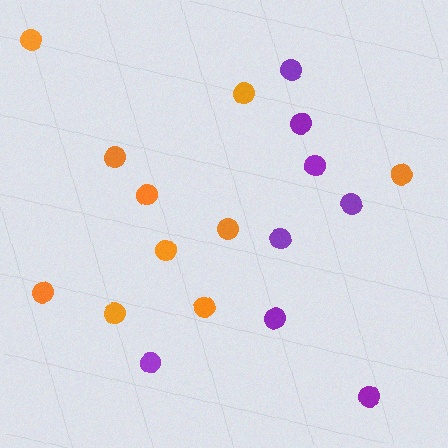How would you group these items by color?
There are 2 groups: one group of orange circles (10) and one group of purple circles (8).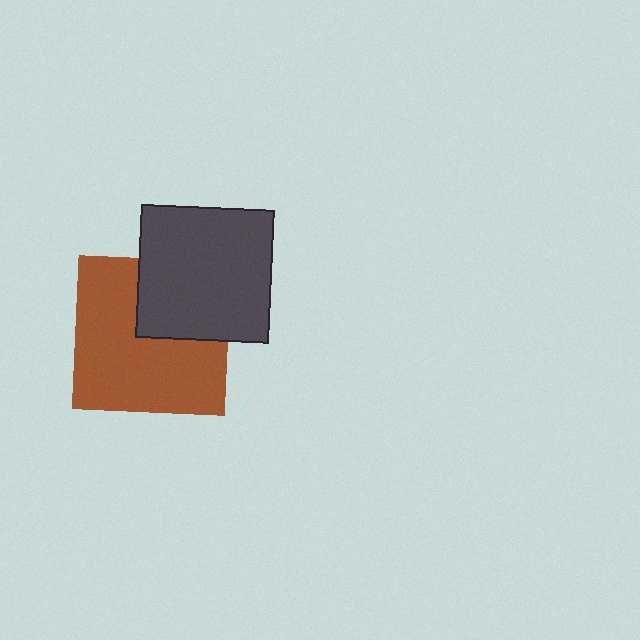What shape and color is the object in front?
The object in front is a dark gray square.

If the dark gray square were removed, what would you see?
You would see the complete brown square.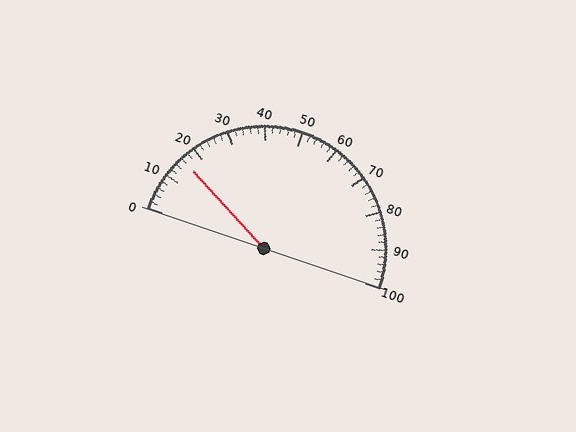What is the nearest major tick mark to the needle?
The nearest major tick mark is 20.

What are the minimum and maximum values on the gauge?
The gauge ranges from 0 to 100.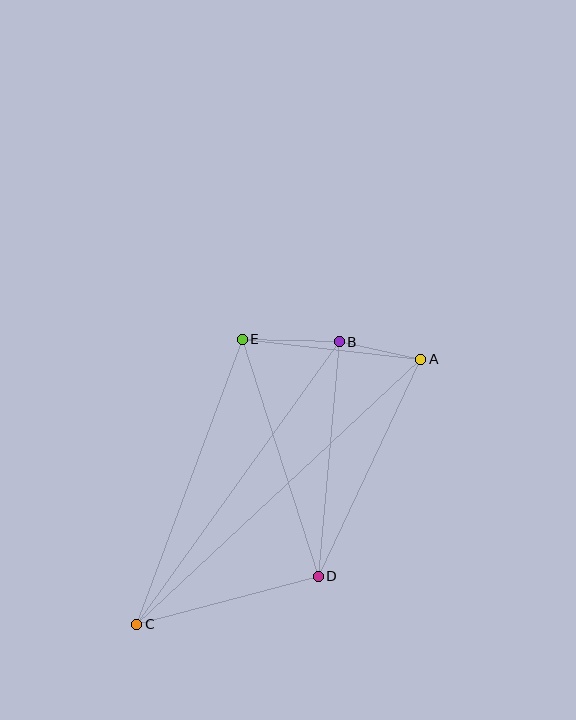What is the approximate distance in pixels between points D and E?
The distance between D and E is approximately 249 pixels.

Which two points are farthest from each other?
Points A and C are farthest from each other.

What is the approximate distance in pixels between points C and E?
The distance between C and E is approximately 304 pixels.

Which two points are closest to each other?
Points A and B are closest to each other.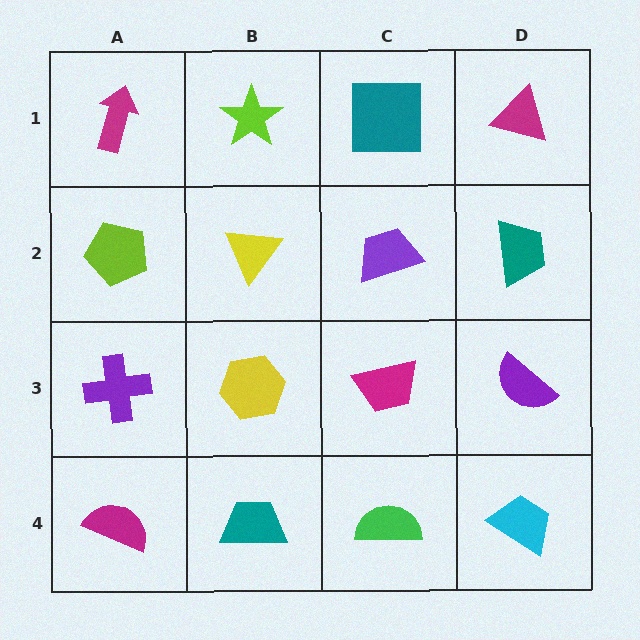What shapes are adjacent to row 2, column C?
A teal square (row 1, column C), a magenta trapezoid (row 3, column C), a yellow triangle (row 2, column B), a teal trapezoid (row 2, column D).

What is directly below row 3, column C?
A green semicircle.